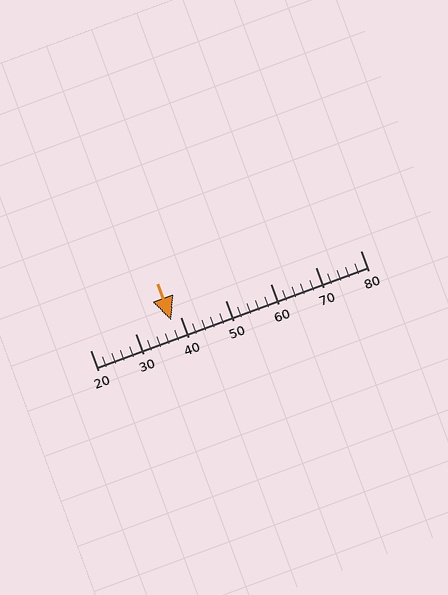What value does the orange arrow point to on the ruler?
The orange arrow points to approximately 38.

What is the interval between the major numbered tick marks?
The major tick marks are spaced 10 units apart.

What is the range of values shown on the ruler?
The ruler shows values from 20 to 80.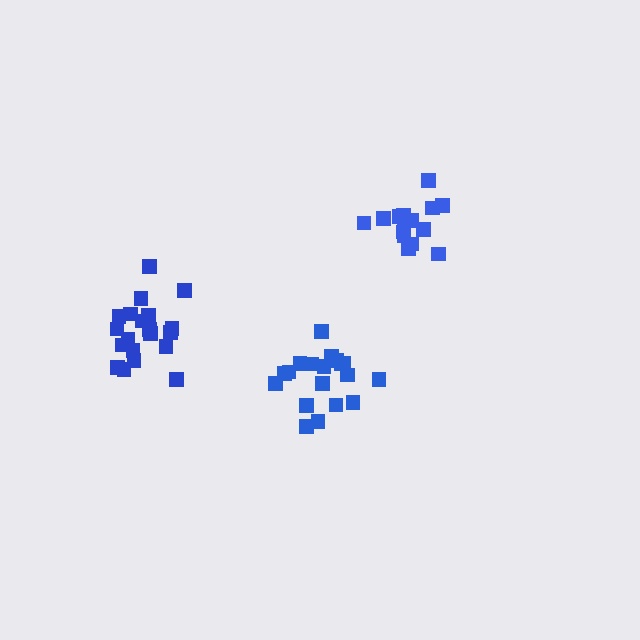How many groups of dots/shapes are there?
There are 3 groups.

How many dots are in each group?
Group 1: 20 dots, Group 2: 19 dots, Group 3: 15 dots (54 total).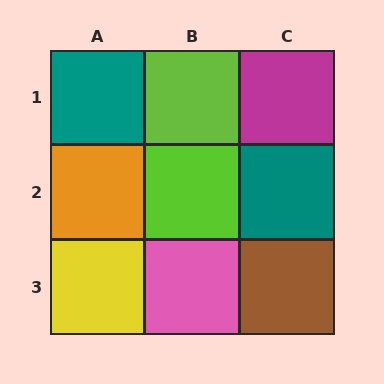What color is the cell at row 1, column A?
Teal.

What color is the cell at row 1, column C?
Magenta.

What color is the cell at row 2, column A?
Orange.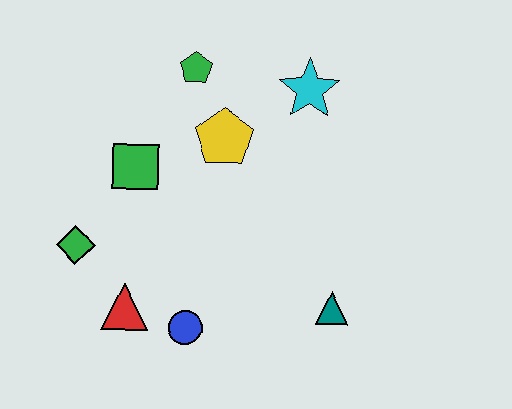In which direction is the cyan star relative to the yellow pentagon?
The cyan star is to the right of the yellow pentagon.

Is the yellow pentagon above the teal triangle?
Yes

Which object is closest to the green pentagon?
The yellow pentagon is closest to the green pentagon.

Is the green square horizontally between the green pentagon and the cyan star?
No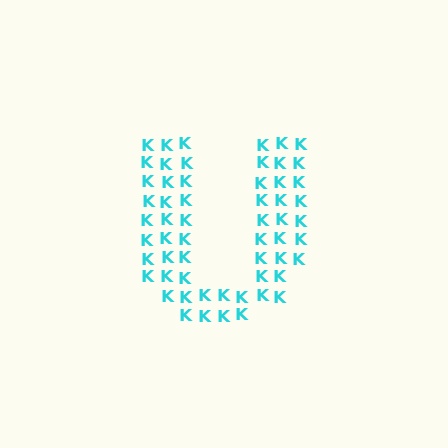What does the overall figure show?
The overall figure shows the letter U.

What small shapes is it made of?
It is made of small letter K's.